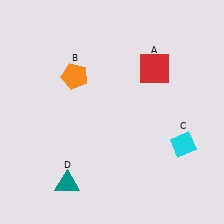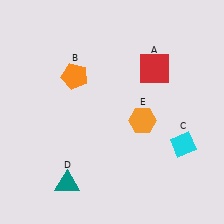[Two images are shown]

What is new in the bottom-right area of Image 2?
An orange hexagon (E) was added in the bottom-right area of Image 2.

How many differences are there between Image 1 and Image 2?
There is 1 difference between the two images.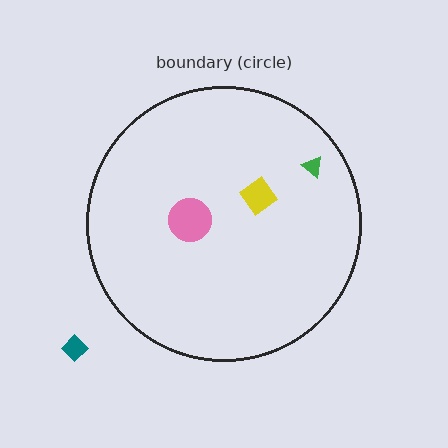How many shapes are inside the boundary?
3 inside, 1 outside.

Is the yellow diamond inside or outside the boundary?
Inside.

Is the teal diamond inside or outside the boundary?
Outside.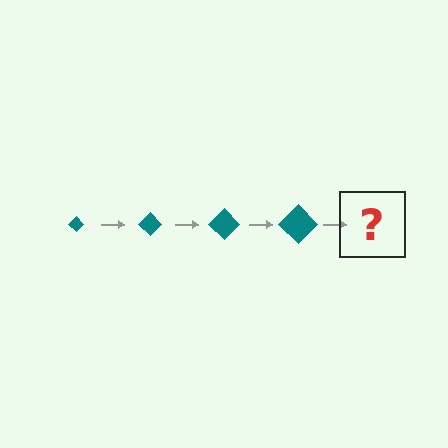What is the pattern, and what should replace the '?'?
The pattern is that the diamond gets progressively larger each step. The '?' should be a teal diamond, larger than the previous one.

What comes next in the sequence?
The next element should be a teal diamond, larger than the previous one.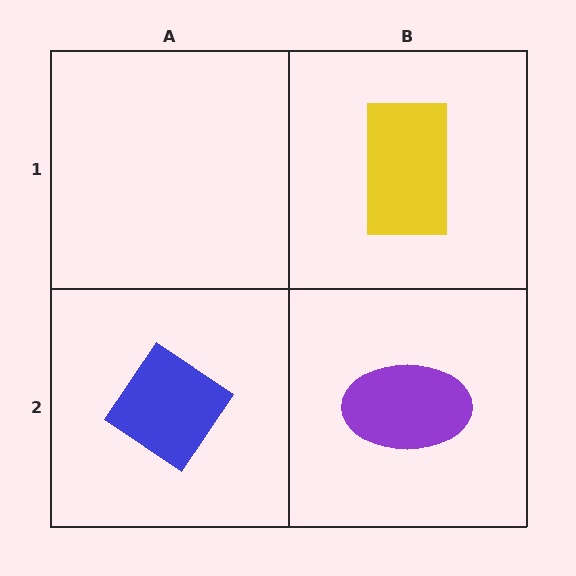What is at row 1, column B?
A yellow rectangle.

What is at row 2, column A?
A blue diamond.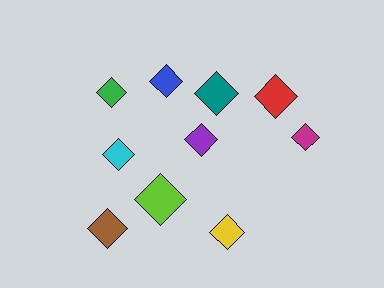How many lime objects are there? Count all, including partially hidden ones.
There is 1 lime object.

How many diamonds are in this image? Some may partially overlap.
There are 10 diamonds.